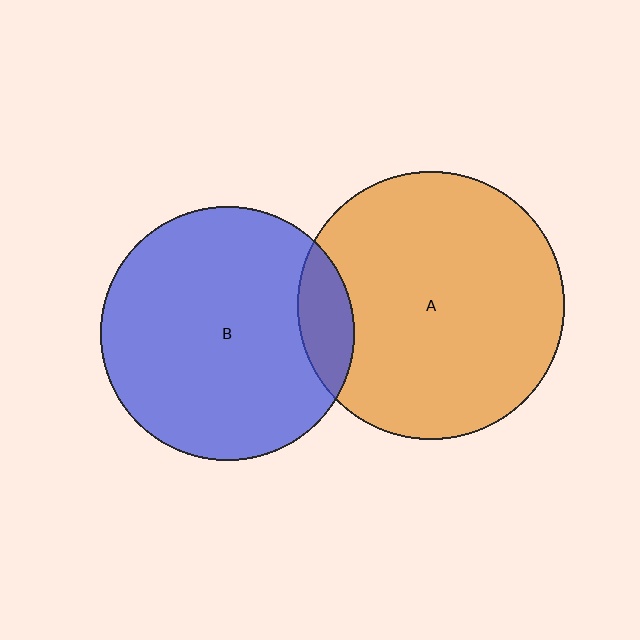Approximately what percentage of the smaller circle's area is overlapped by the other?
Approximately 10%.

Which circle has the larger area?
Circle A (orange).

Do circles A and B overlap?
Yes.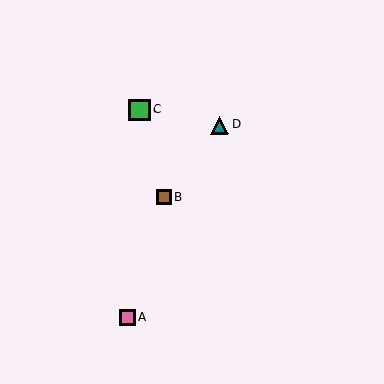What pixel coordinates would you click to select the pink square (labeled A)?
Click at (127, 317) to select the pink square A.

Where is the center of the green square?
The center of the green square is at (140, 110).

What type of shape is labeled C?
Shape C is a green square.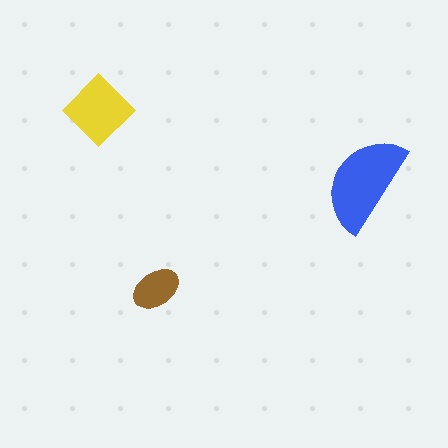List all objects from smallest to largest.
The brown ellipse, the yellow diamond, the blue semicircle.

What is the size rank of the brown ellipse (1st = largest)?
3rd.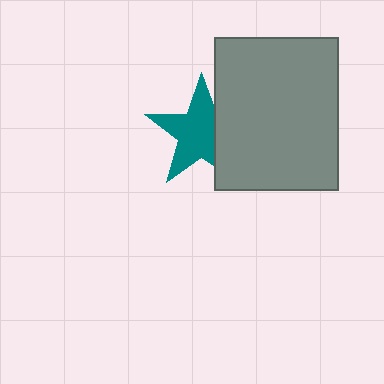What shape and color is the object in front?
The object in front is a gray rectangle.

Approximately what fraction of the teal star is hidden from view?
Roughly 31% of the teal star is hidden behind the gray rectangle.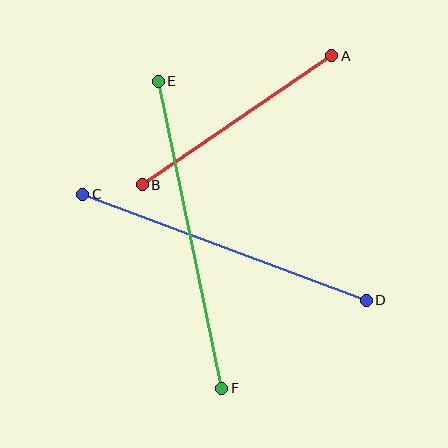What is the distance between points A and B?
The distance is approximately 229 pixels.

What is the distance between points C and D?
The distance is approximately 303 pixels.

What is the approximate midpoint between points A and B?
The midpoint is at approximately (237, 120) pixels.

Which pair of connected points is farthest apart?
Points E and F are farthest apart.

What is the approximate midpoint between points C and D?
The midpoint is at approximately (224, 247) pixels.